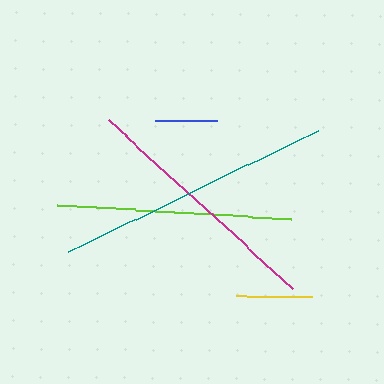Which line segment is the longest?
The teal line is the longest at approximately 276 pixels.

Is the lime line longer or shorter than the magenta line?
The magenta line is longer than the lime line.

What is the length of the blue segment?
The blue segment is approximately 62 pixels long.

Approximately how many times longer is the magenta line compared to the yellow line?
The magenta line is approximately 3.3 times the length of the yellow line.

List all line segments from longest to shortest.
From longest to shortest: teal, magenta, lime, yellow, blue.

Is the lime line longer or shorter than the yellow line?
The lime line is longer than the yellow line.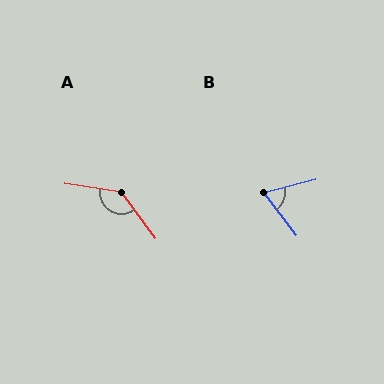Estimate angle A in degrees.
Approximately 135 degrees.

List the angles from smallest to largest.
B (67°), A (135°).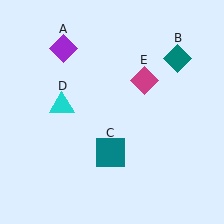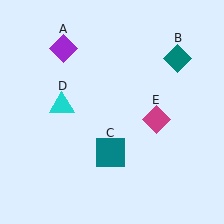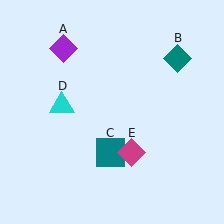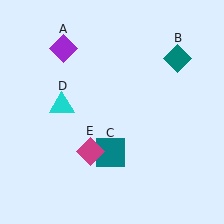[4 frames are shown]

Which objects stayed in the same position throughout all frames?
Purple diamond (object A) and teal diamond (object B) and teal square (object C) and cyan triangle (object D) remained stationary.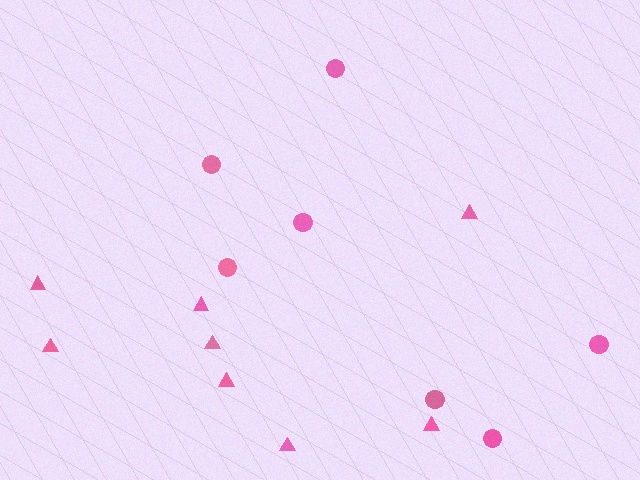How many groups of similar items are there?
There are 2 groups: one group of triangles (8) and one group of circles (7).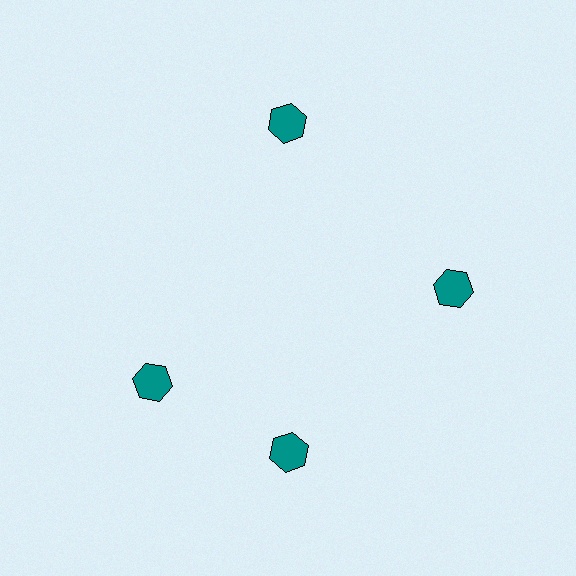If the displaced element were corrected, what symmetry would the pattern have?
It would have 4-fold rotational symmetry — the pattern would map onto itself every 90 degrees.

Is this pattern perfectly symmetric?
No. The 4 teal hexagons are arranged in a ring, but one element near the 9 o'clock position is rotated out of alignment along the ring, breaking the 4-fold rotational symmetry.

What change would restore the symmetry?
The symmetry would be restored by rotating it back into even spacing with its neighbors so that all 4 hexagons sit at equal angles and equal distance from the center.